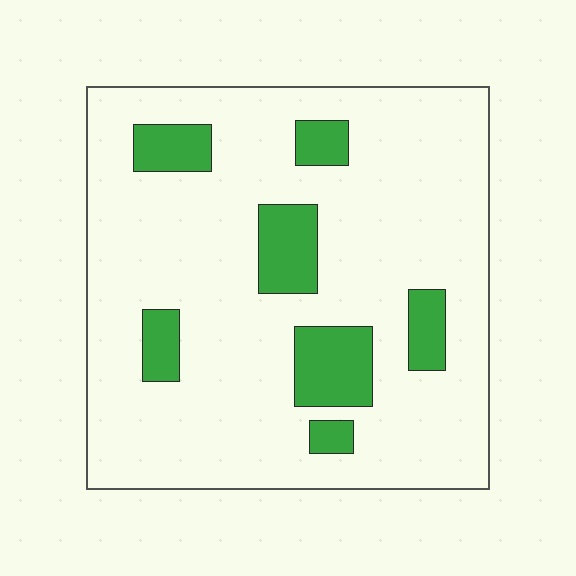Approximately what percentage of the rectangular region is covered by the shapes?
Approximately 15%.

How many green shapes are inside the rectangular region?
7.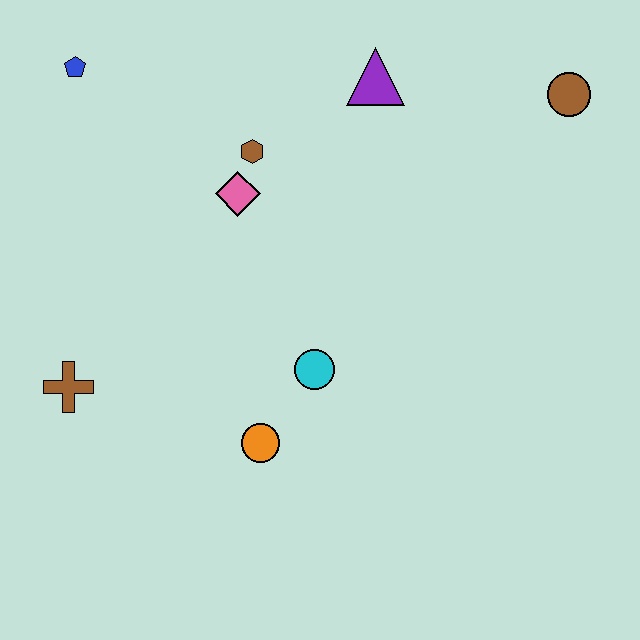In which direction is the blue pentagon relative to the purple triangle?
The blue pentagon is to the left of the purple triangle.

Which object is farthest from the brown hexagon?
The brown circle is farthest from the brown hexagon.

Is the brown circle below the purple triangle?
Yes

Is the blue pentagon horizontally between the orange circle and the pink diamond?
No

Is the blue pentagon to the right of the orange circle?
No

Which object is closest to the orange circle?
The cyan circle is closest to the orange circle.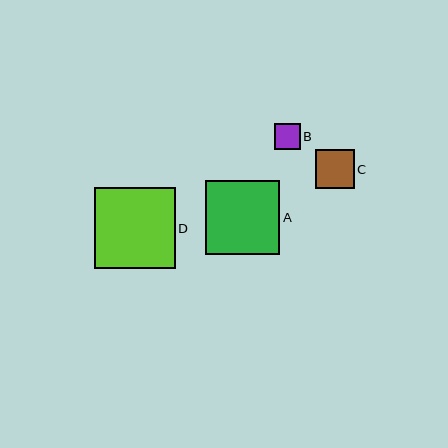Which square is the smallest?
Square B is the smallest with a size of approximately 26 pixels.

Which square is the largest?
Square D is the largest with a size of approximately 80 pixels.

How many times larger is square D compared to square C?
Square D is approximately 2.1 times the size of square C.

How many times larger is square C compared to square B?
Square C is approximately 1.5 times the size of square B.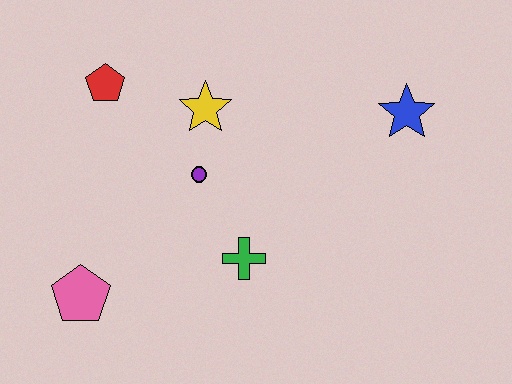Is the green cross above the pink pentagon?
Yes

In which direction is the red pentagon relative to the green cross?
The red pentagon is above the green cross.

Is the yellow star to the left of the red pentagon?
No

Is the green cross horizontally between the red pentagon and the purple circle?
No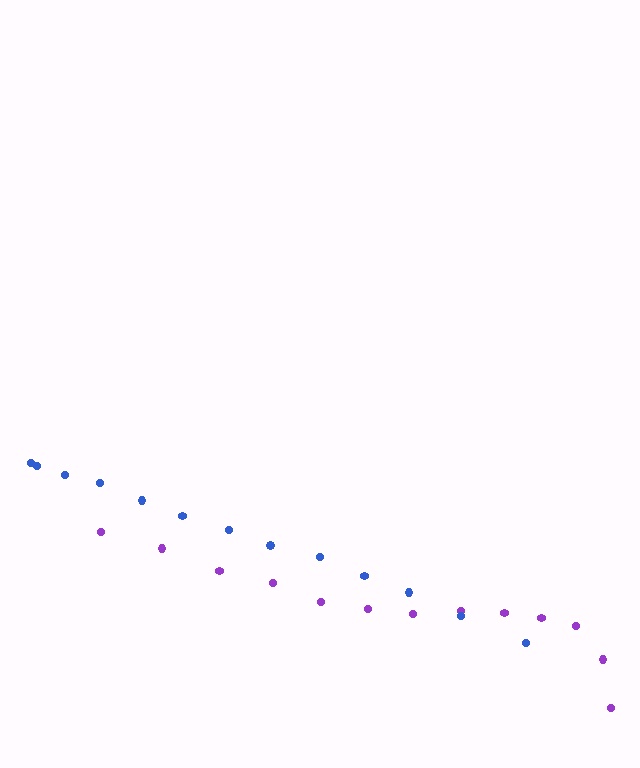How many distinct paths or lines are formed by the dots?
There are 2 distinct paths.